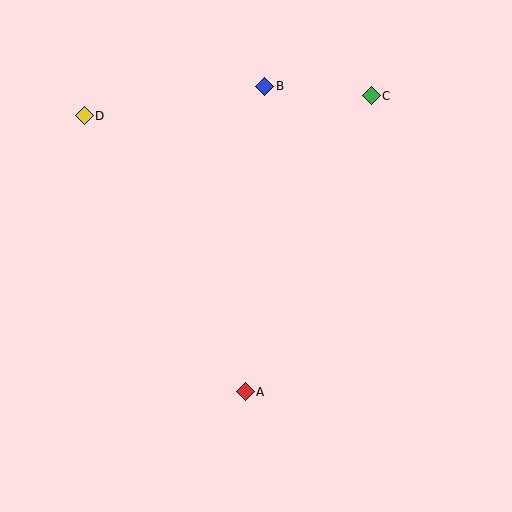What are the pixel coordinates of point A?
Point A is at (245, 392).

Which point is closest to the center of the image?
Point A at (245, 392) is closest to the center.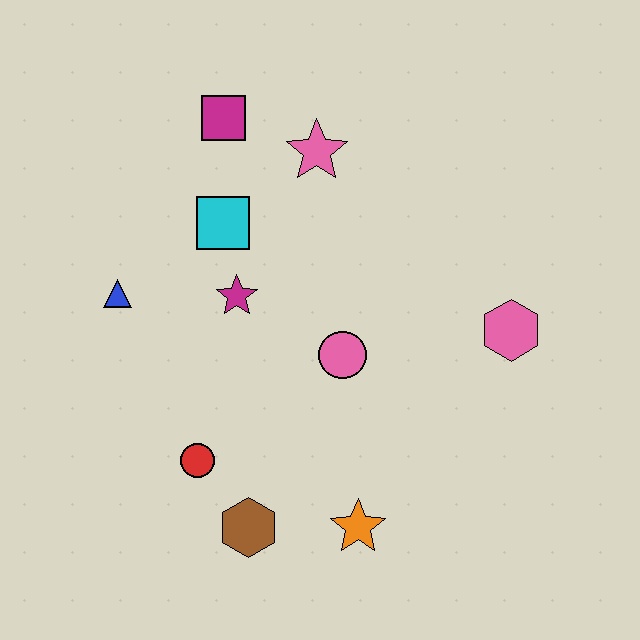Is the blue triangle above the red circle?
Yes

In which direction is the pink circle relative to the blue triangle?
The pink circle is to the right of the blue triangle.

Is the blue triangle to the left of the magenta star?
Yes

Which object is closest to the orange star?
The brown hexagon is closest to the orange star.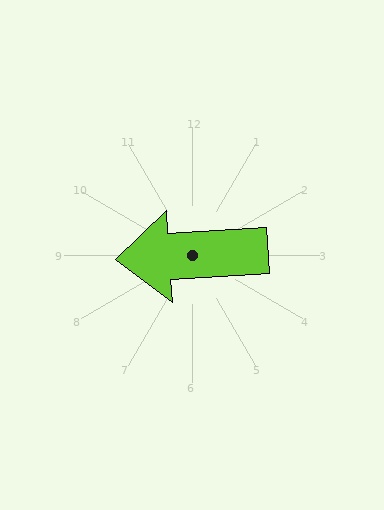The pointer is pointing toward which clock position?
Roughly 9 o'clock.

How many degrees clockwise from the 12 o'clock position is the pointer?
Approximately 266 degrees.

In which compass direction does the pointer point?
West.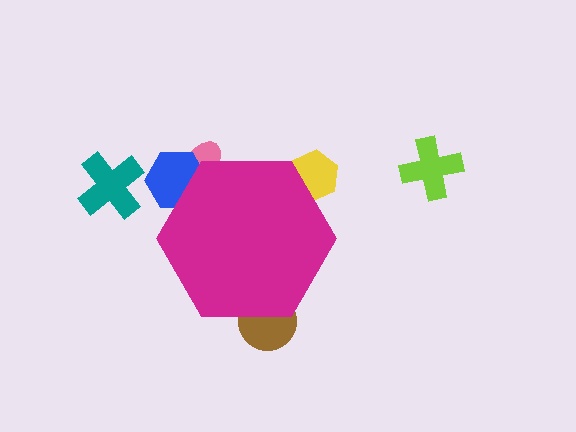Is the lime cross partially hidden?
No, the lime cross is fully visible.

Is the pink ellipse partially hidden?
Yes, the pink ellipse is partially hidden behind the magenta hexagon.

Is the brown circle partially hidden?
Yes, the brown circle is partially hidden behind the magenta hexagon.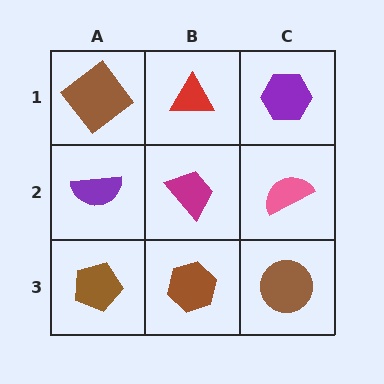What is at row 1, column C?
A purple hexagon.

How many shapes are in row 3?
3 shapes.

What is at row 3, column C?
A brown circle.